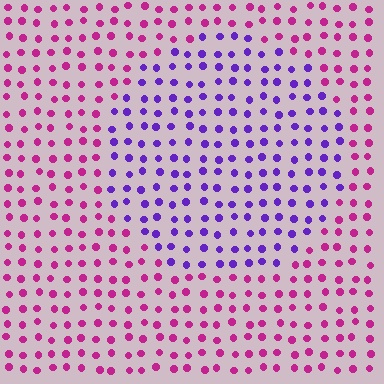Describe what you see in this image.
The image is filled with small magenta elements in a uniform arrangement. A circle-shaped region is visible where the elements are tinted to a slightly different hue, forming a subtle color boundary.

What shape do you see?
I see a circle.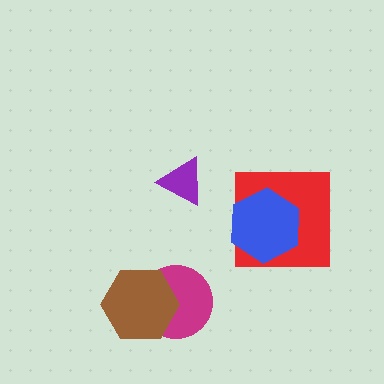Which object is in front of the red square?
The blue hexagon is in front of the red square.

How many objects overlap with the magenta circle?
1 object overlaps with the magenta circle.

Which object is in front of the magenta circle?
The brown hexagon is in front of the magenta circle.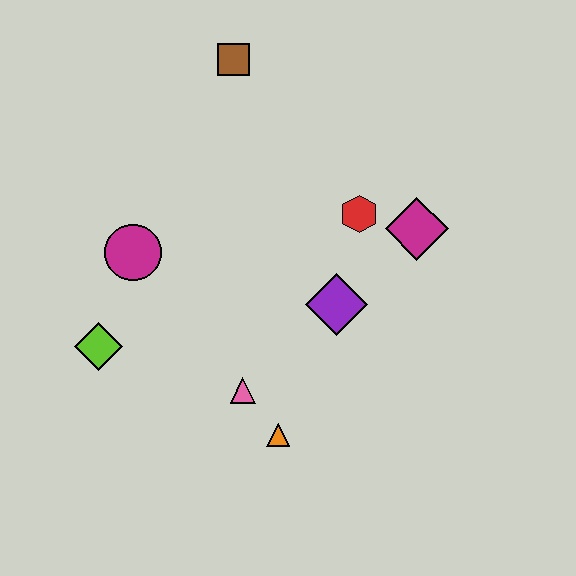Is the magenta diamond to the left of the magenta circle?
No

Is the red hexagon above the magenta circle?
Yes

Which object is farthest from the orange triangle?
The brown square is farthest from the orange triangle.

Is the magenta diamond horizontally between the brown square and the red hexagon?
No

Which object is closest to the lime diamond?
The magenta circle is closest to the lime diamond.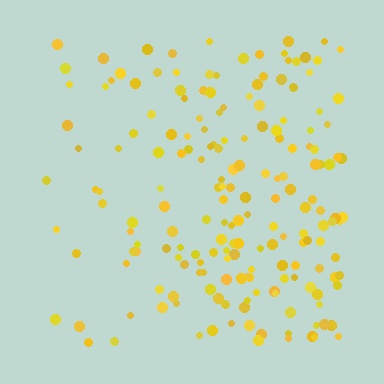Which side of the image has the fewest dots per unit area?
The left.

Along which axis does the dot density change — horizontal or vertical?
Horizontal.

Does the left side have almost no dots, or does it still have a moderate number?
Still a moderate number, just noticeably fewer than the right.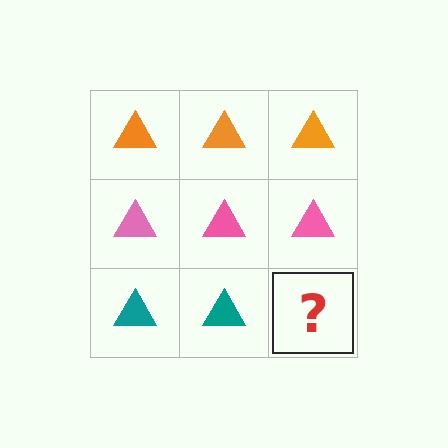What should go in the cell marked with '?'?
The missing cell should contain a teal triangle.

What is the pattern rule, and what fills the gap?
The rule is that each row has a consistent color. The gap should be filled with a teal triangle.